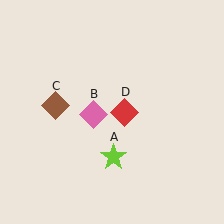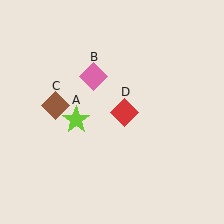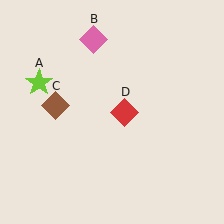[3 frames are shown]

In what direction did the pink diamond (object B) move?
The pink diamond (object B) moved up.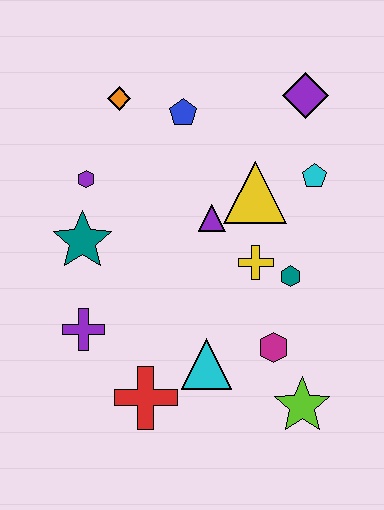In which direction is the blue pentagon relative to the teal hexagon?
The blue pentagon is above the teal hexagon.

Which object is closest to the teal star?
The purple hexagon is closest to the teal star.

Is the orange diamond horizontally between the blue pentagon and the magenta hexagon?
No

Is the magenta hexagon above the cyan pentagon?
No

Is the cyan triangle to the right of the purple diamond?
No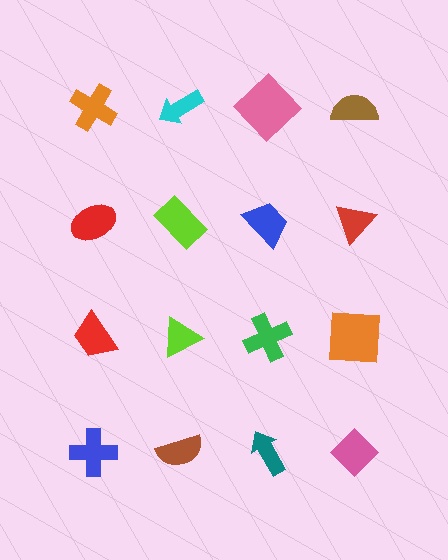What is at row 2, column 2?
A lime rectangle.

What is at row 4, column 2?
A brown semicircle.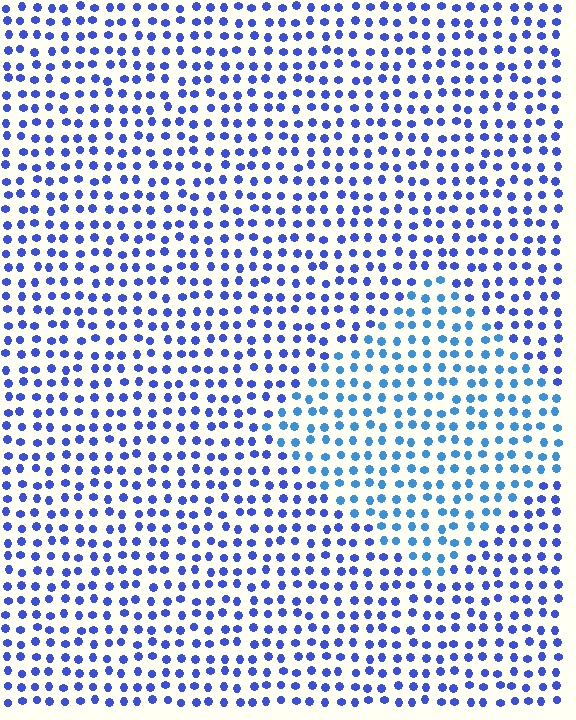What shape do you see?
I see a diamond.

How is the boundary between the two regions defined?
The boundary is defined purely by a slight shift in hue (about 26 degrees). Spacing, size, and orientation are identical on both sides.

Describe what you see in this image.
The image is filled with small blue elements in a uniform arrangement. A diamond-shaped region is visible where the elements are tinted to a slightly different hue, forming a subtle color boundary.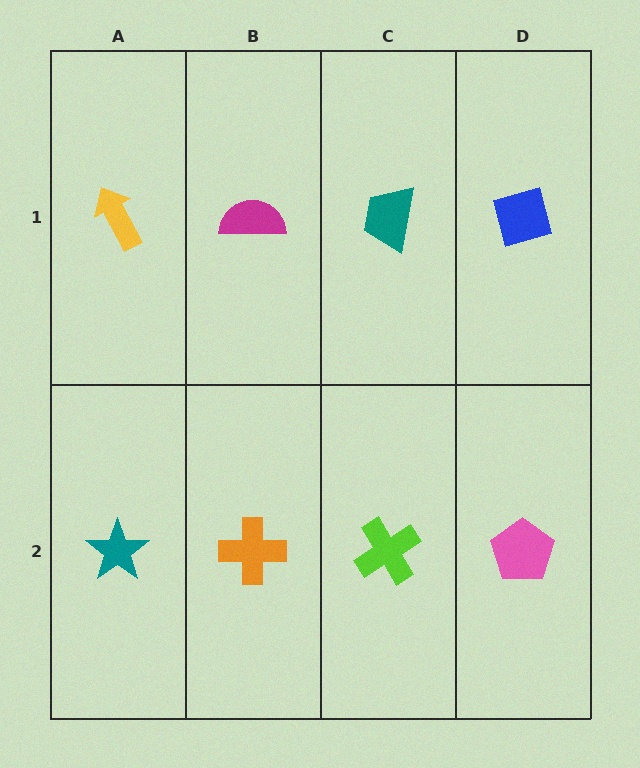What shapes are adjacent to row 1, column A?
A teal star (row 2, column A), a magenta semicircle (row 1, column B).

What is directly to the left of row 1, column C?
A magenta semicircle.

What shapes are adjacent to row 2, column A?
A yellow arrow (row 1, column A), an orange cross (row 2, column B).